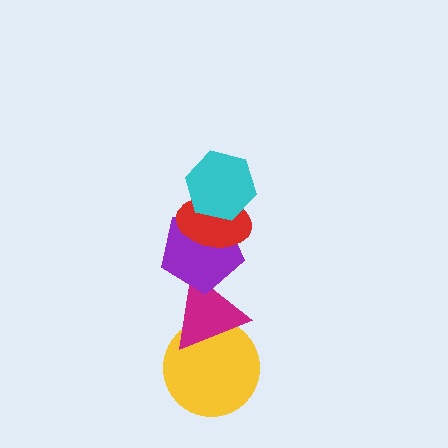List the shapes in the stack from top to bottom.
From top to bottom: the cyan hexagon, the red ellipse, the purple pentagon, the magenta triangle, the yellow circle.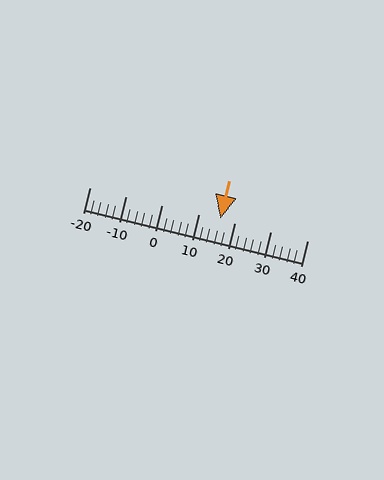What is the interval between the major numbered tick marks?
The major tick marks are spaced 10 units apart.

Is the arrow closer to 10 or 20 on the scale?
The arrow is closer to 20.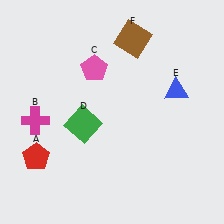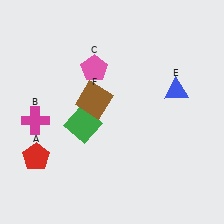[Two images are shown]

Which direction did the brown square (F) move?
The brown square (F) moved down.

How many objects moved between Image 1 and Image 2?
1 object moved between the two images.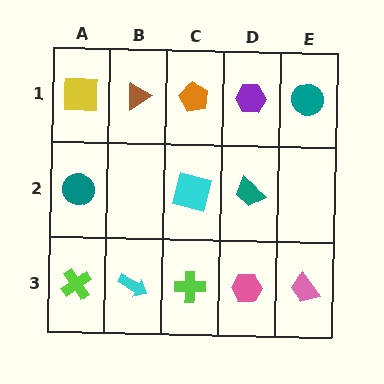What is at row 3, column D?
A pink hexagon.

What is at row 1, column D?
A purple hexagon.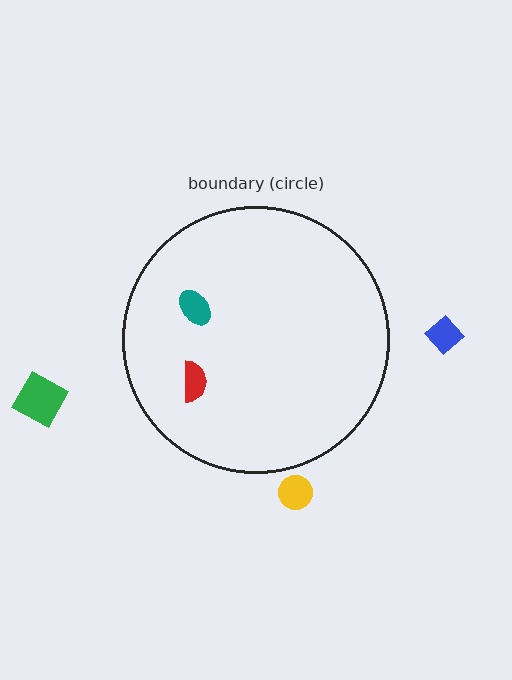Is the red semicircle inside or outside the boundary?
Inside.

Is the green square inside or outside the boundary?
Outside.